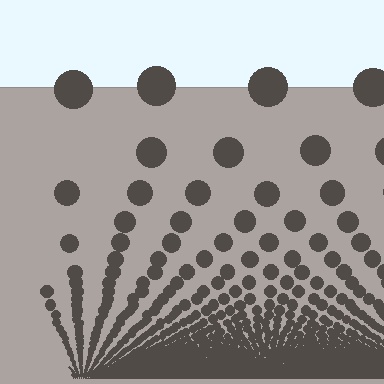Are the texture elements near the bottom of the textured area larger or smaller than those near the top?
Smaller. The gradient is inverted — elements near the bottom are smaller and denser.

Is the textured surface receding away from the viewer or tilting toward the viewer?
The surface appears to tilt toward the viewer. Texture elements get larger and sparser toward the top.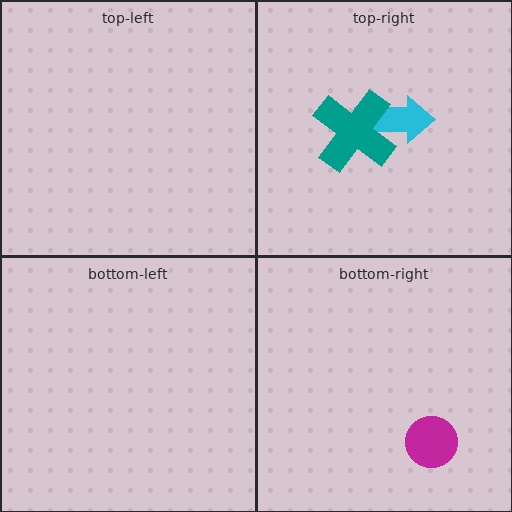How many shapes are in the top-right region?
2.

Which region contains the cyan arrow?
The top-right region.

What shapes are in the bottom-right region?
The magenta circle.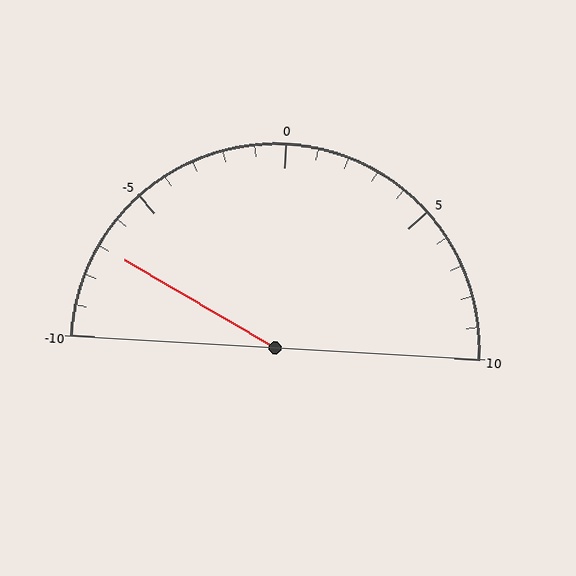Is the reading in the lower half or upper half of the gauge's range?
The reading is in the lower half of the range (-10 to 10).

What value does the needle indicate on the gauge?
The needle indicates approximately -7.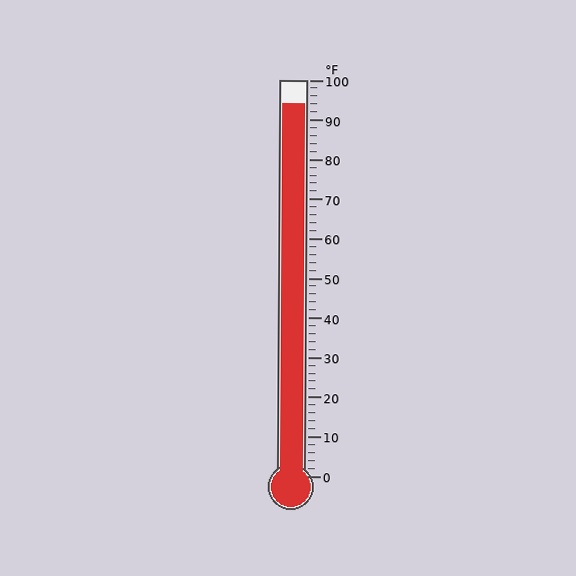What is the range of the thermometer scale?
The thermometer scale ranges from 0°F to 100°F.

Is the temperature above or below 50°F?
The temperature is above 50°F.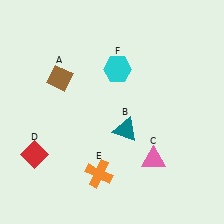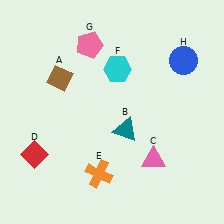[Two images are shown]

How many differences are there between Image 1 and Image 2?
There are 2 differences between the two images.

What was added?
A pink pentagon (G), a blue circle (H) were added in Image 2.